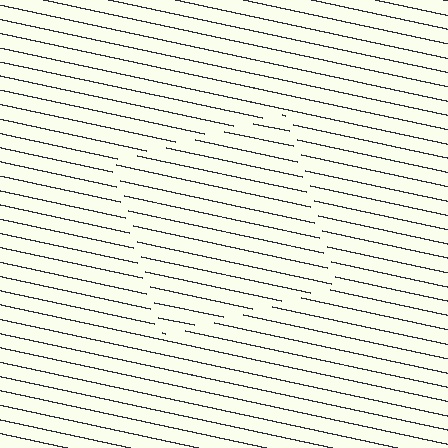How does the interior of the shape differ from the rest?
The interior of the shape contains the same grating, shifted by half a period — the contour is defined by the phase discontinuity where line-ends from the inner and outer gratings abut.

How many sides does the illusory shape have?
4 sides — the line-ends trace a square.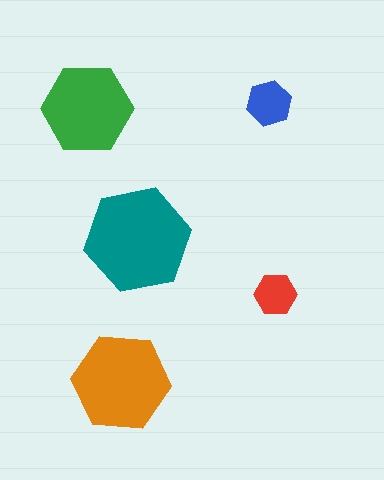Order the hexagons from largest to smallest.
the teal one, the orange one, the green one, the blue one, the red one.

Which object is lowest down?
The orange hexagon is bottommost.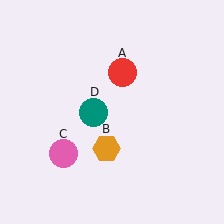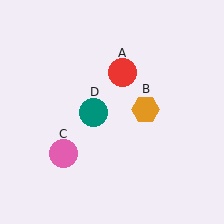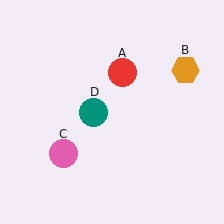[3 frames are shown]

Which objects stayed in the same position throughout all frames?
Red circle (object A) and pink circle (object C) and teal circle (object D) remained stationary.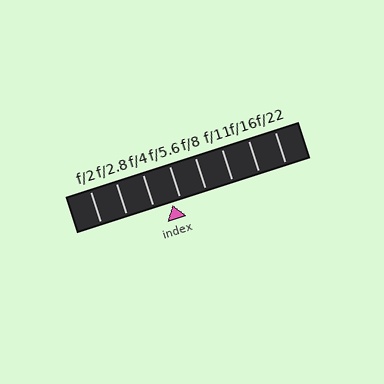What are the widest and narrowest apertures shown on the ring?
The widest aperture shown is f/2 and the narrowest is f/22.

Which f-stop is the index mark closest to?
The index mark is closest to f/5.6.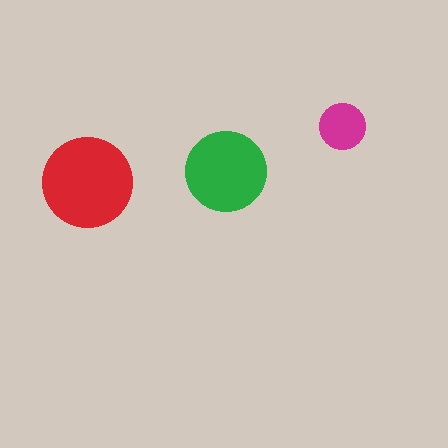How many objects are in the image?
There are 3 objects in the image.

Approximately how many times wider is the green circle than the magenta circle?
About 1.5 times wider.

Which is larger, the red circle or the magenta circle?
The red one.